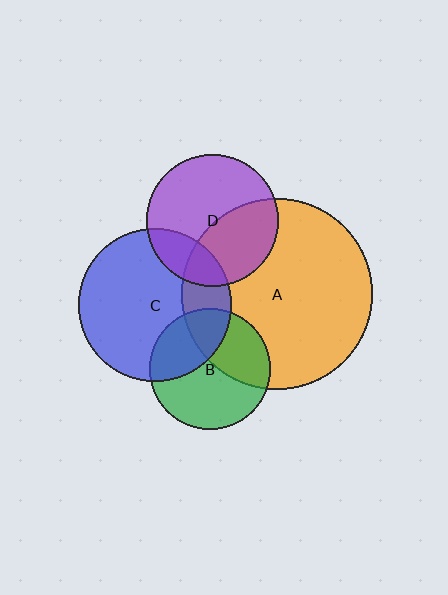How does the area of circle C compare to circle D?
Approximately 1.4 times.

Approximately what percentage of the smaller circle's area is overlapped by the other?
Approximately 40%.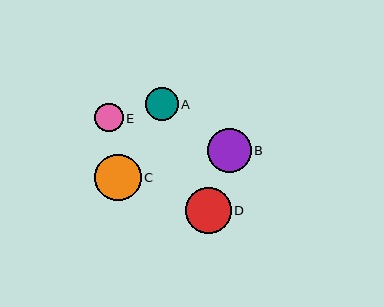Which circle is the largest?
Circle C is the largest with a size of approximately 47 pixels.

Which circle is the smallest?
Circle E is the smallest with a size of approximately 28 pixels.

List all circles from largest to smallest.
From largest to smallest: C, D, B, A, E.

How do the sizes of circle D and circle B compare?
Circle D and circle B are approximately the same size.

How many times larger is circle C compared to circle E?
Circle C is approximately 1.7 times the size of circle E.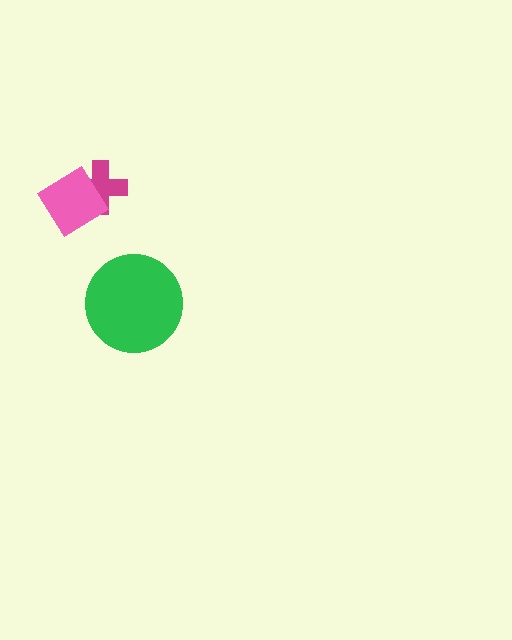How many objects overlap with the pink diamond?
1 object overlaps with the pink diamond.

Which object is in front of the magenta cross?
The pink diamond is in front of the magenta cross.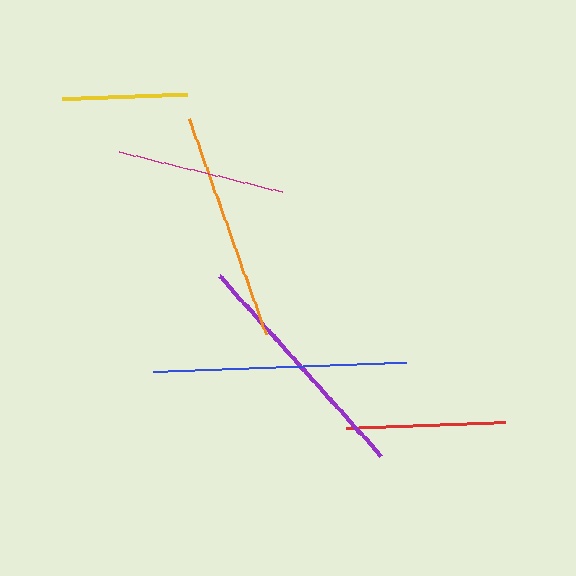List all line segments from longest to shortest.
From longest to shortest: blue, purple, orange, magenta, red, yellow.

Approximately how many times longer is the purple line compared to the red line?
The purple line is approximately 1.5 times the length of the red line.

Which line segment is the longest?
The blue line is the longest at approximately 253 pixels.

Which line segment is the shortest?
The yellow line is the shortest at approximately 125 pixels.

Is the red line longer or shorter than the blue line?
The blue line is longer than the red line.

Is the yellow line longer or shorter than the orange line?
The orange line is longer than the yellow line.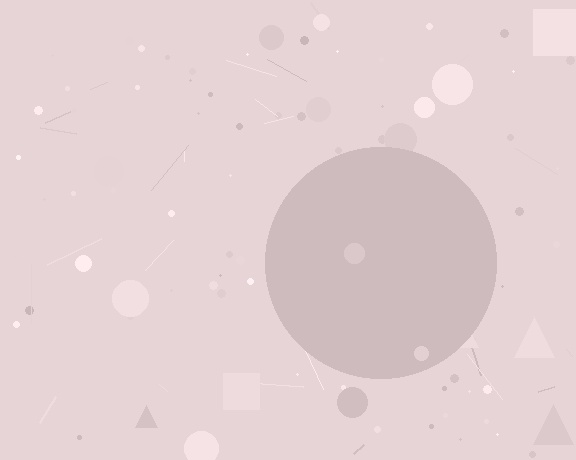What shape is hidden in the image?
A circle is hidden in the image.